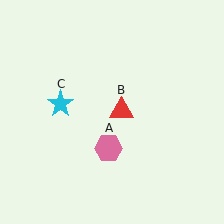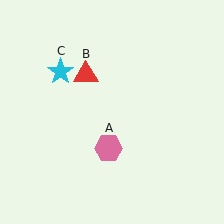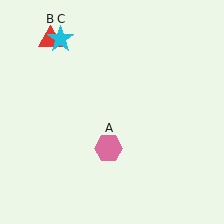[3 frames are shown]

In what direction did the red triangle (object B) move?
The red triangle (object B) moved up and to the left.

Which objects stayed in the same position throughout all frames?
Pink hexagon (object A) remained stationary.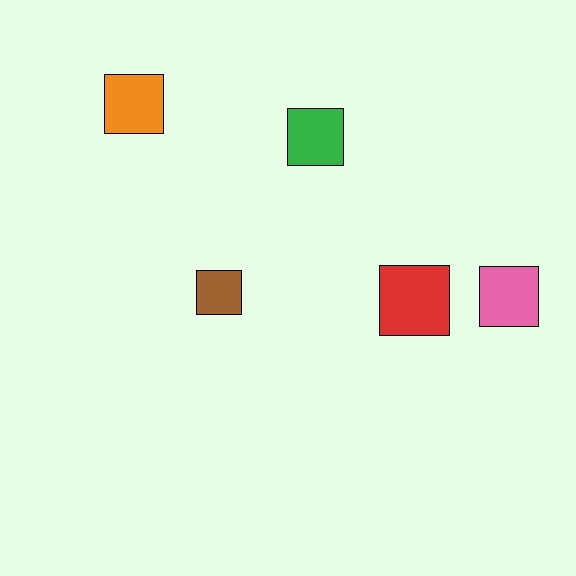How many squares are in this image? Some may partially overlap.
There are 5 squares.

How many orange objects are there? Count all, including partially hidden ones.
There is 1 orange object.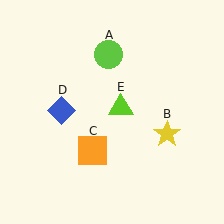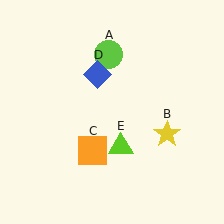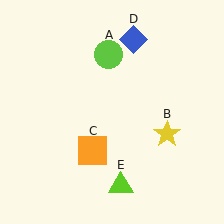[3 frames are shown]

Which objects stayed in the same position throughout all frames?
Lime circle (object A) and yellow star (object B) and orange square (object C) remained stationary.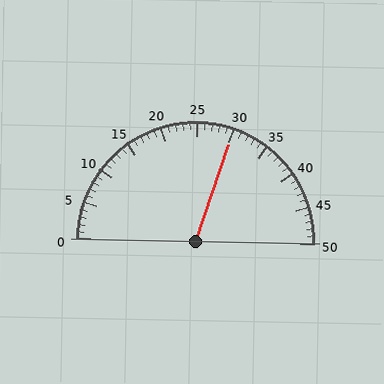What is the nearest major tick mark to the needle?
The nearest major tick mark is 30.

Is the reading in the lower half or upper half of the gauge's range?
The reading is in the upper half of the range (0 to 50).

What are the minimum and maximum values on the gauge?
The gauge ranges from 0 to 50.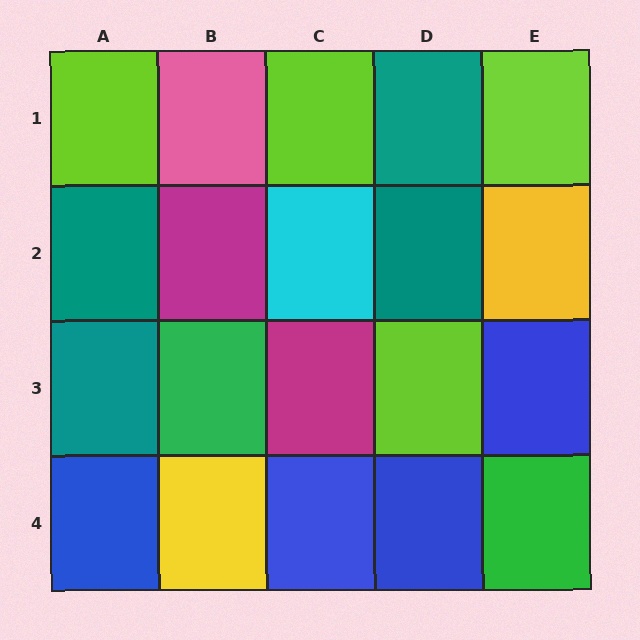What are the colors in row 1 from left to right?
Lime, pink, lime, teal, lime.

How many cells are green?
2 cells are green.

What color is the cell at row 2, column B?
Magenta.